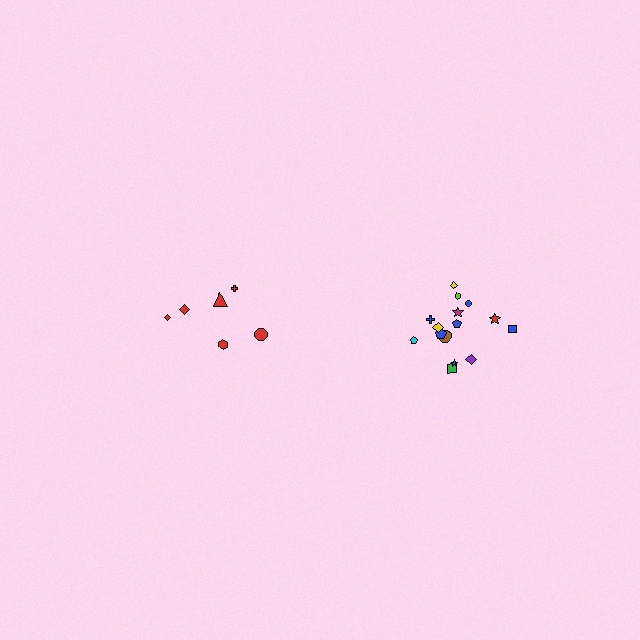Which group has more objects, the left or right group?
The right group.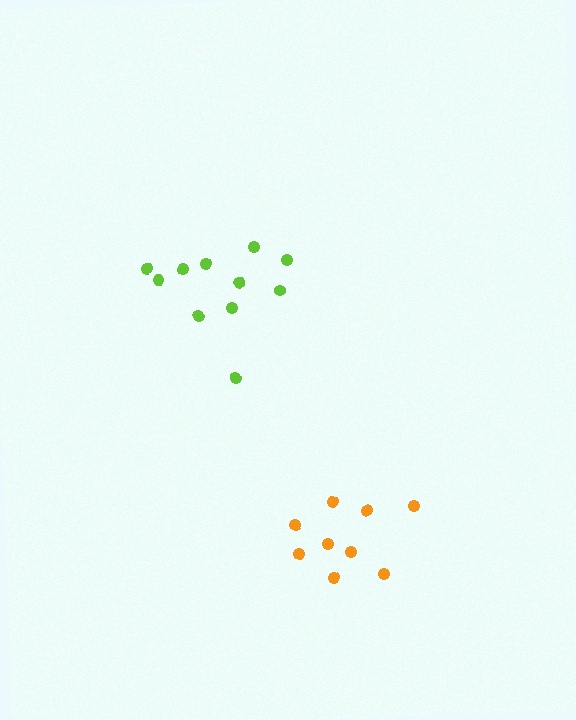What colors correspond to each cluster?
The clusters are colored: orange, lime.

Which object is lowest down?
The orange cluster is bottommost.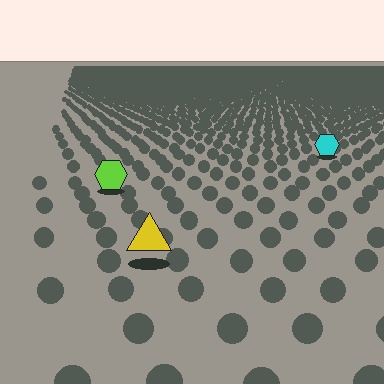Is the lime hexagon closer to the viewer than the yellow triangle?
No. The yellow triangle is closer — you can tell from the texture gradient: the ground texture is coarser near it.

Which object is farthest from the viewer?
The cyan hexagon is farthest from the viewer. It appears smaller and the ground texture around it is denser.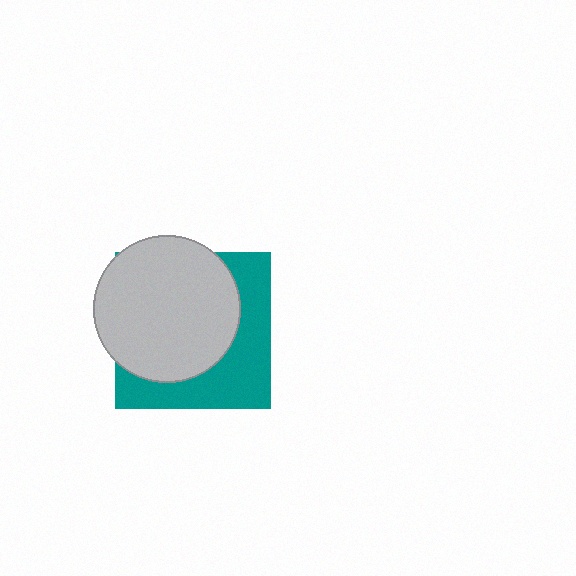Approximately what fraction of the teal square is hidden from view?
Roughly 59% of the teal square is hidden behind the light gray circle.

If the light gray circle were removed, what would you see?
You would see the complete teal square.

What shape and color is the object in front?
The object in front is a light gray circle.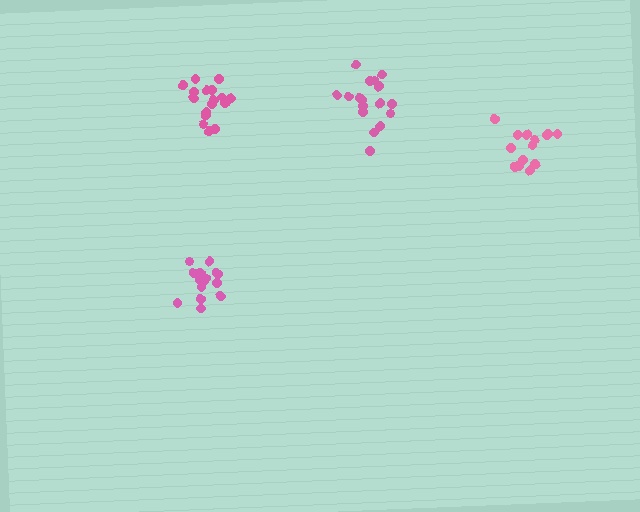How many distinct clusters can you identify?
There are 4 distinct clusters.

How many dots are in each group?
Group 1: 17 dots, Group 2: 17 dots, Group 3: 18 dots, Group 4: 15 dots (67 total).